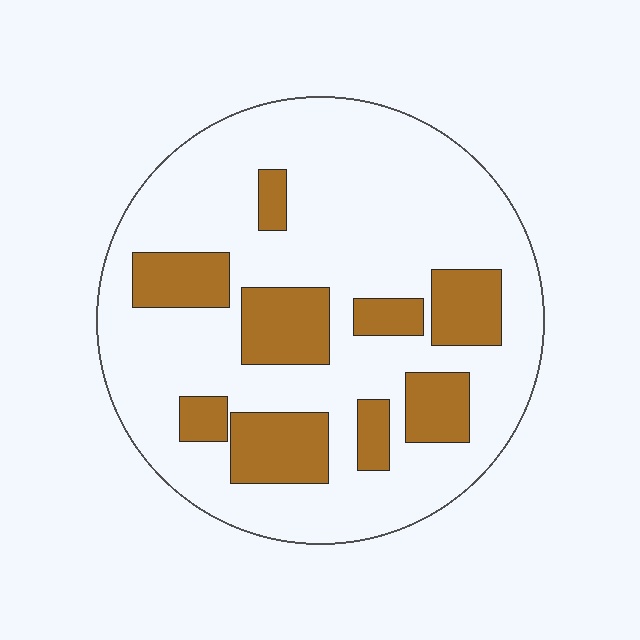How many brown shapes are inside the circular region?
9.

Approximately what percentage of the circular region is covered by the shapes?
Approximately 25%.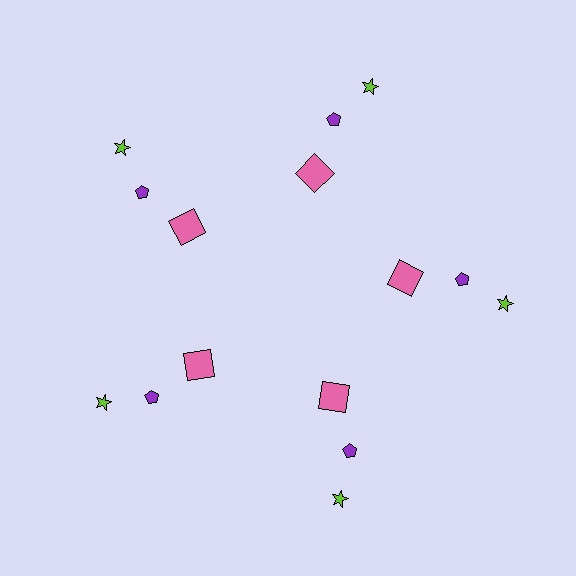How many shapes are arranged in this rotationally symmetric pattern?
There are 15 shapes, arranged in 5 groups of 3.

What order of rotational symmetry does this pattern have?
This pattern has 5-fold rotational symmetry.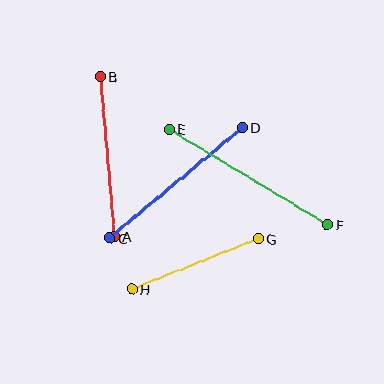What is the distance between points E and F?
The distance is approximately 185 pixels.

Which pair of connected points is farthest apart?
Points E and F are farthest apart.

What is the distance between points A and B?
The distance is approximately 161 pixels.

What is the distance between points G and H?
The distance is approximately 136 pixels.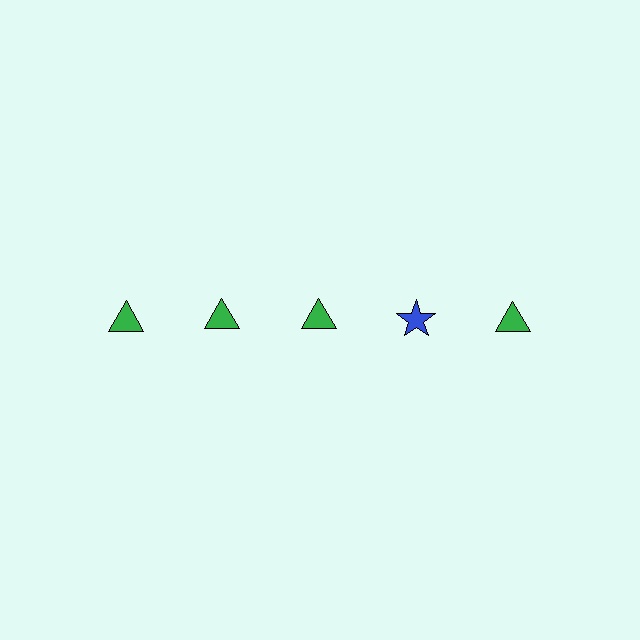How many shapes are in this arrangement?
There are 5 shapes arranged in a grid pattern.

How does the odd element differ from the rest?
It differs in both color (blue instead of green) and shape (star instead of triangle).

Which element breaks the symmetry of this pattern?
The blue star in the top row, second from right column breaks the symmetry. All other shapes are green triangles.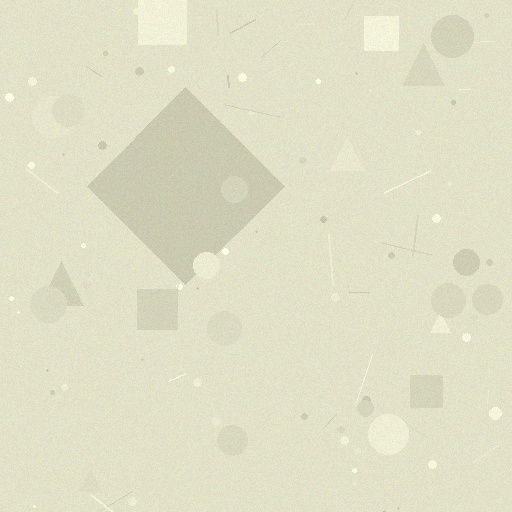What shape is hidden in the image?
A diamond is hidden in the image.